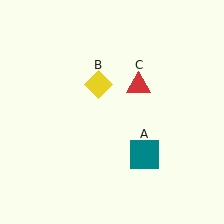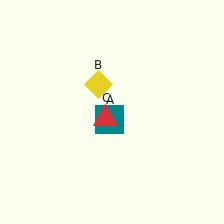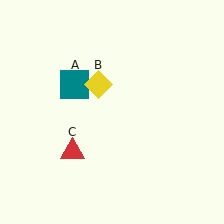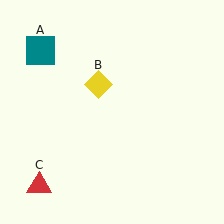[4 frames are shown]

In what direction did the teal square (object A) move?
The teal square (object A) moved up and to the left.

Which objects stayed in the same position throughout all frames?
Yellow diamond (object B) remained stationary.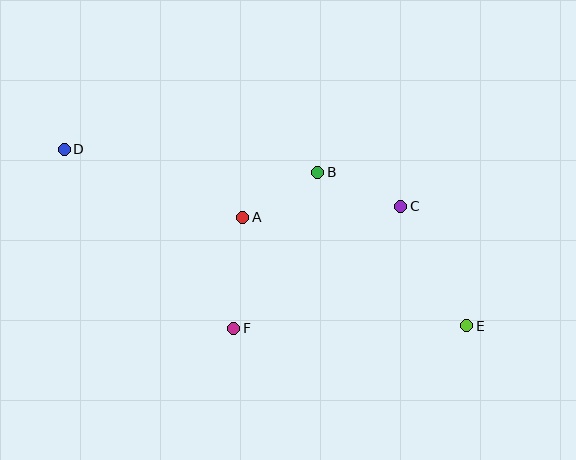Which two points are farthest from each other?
Points D and E are farthest from each other.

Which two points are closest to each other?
Points A and B are closest to each other.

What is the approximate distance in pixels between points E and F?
The distance between E and F is approximately 233 pixels.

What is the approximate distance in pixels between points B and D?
The distance between B and D is approximately 255 pixels.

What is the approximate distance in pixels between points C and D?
The distance between C and D is approximately 341 pixels.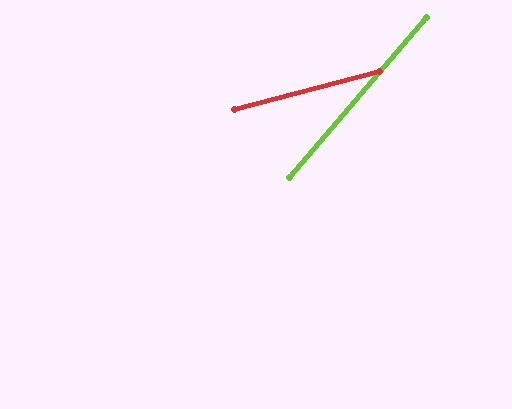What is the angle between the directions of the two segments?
Approximately 35 degrees.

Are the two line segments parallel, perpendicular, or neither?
Neither parallel nor perpendicular — they differ by about 35°.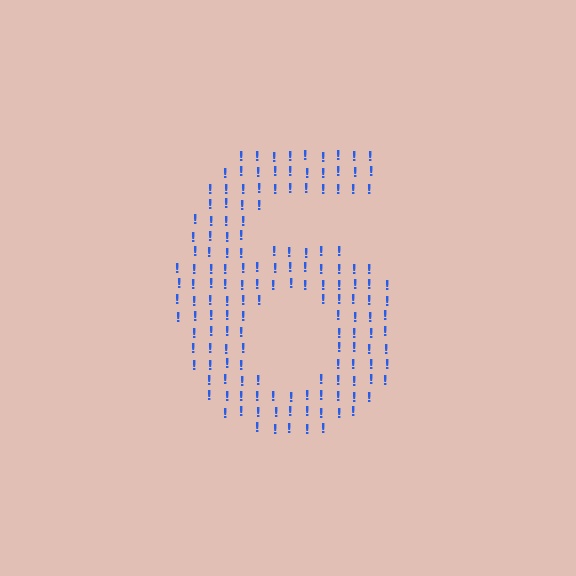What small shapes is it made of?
It is made of small exclamation marks.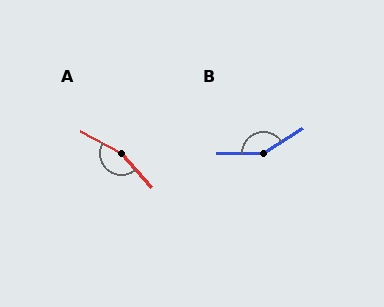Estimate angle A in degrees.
Approximately 161 degrees.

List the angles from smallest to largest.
B (148°), A (161°).